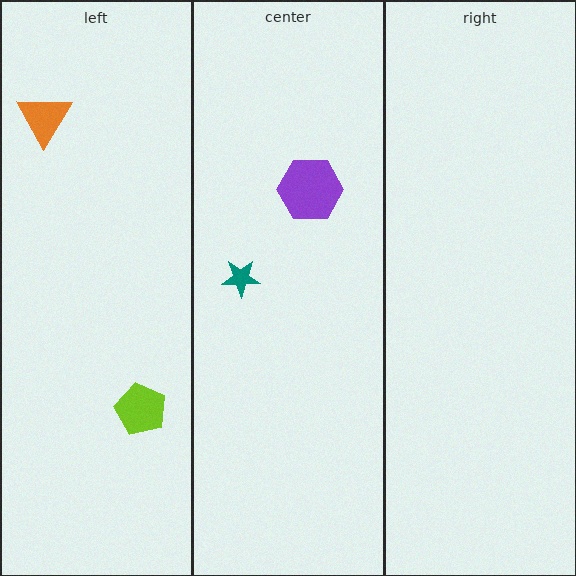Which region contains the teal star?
The center region.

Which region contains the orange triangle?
The left region.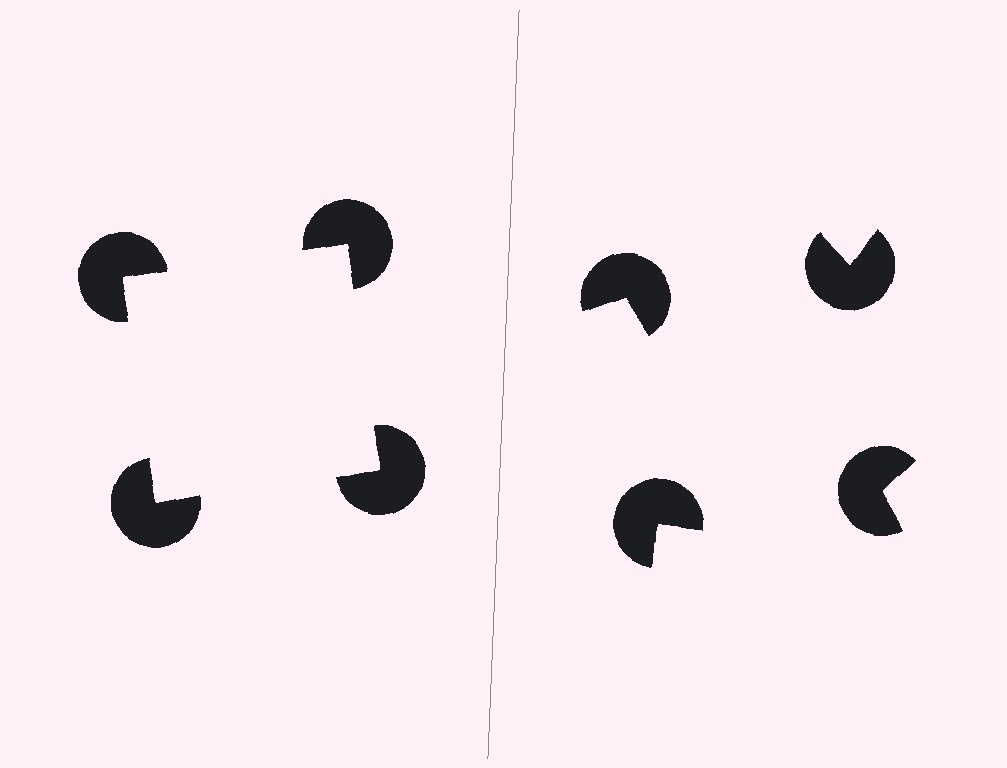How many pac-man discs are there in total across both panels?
8 — 4 on each side.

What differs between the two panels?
The pac-man discs are positioned identically on both sides; only the wedge orientations differ. On the left they align to a square; on the right they are misaligned.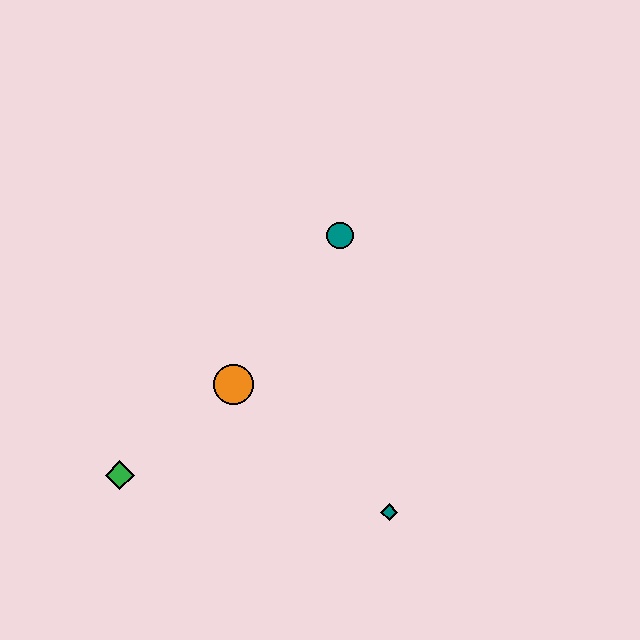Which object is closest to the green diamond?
The orange circle is closest to the green diamond.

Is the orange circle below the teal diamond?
No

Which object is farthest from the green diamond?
The teal circle is farthest from the green diamond.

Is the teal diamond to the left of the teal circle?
No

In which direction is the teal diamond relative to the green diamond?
The teal diamond is to the right of the green diamond.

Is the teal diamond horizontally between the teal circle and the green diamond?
No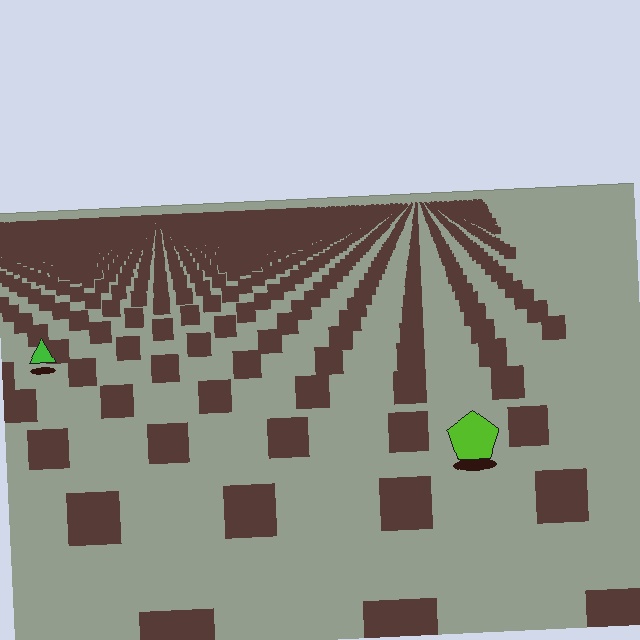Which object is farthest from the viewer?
The green triangle is farthest from the viewer. It appears smaller and the ground texture around it is denser.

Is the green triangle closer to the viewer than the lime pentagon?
No. The lime pentagon is closer — you can tell from the texture gradient: the ground texture is coarser near it.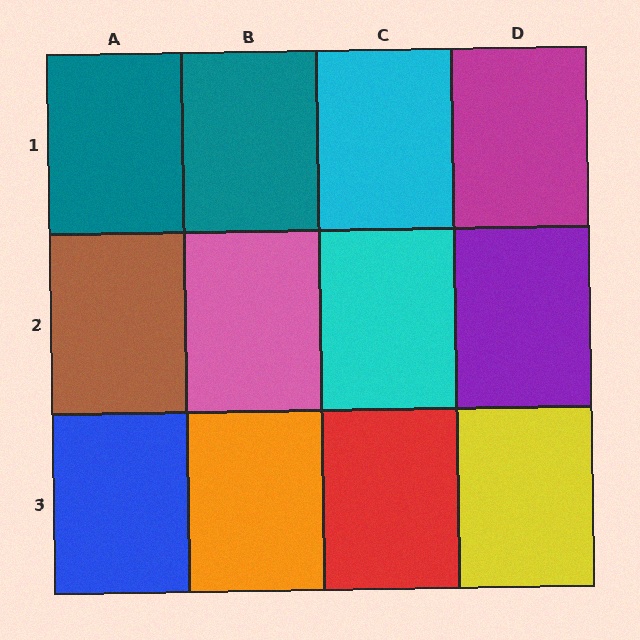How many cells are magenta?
1 cell is magenta.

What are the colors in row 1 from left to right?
Teal, teal, cyan, magenta.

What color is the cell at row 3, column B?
Orange.